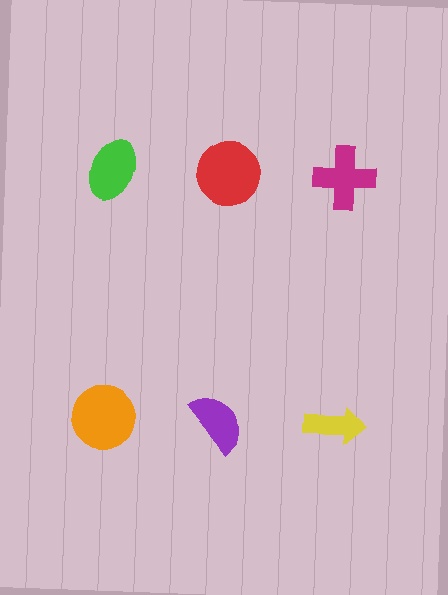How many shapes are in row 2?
3 shapes.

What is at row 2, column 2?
A purple semicircle.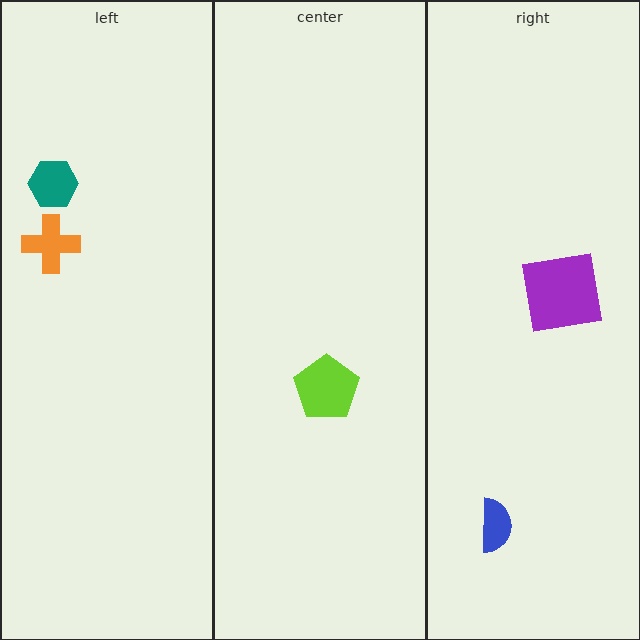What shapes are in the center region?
The lime pentagon.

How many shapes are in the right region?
2.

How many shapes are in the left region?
2.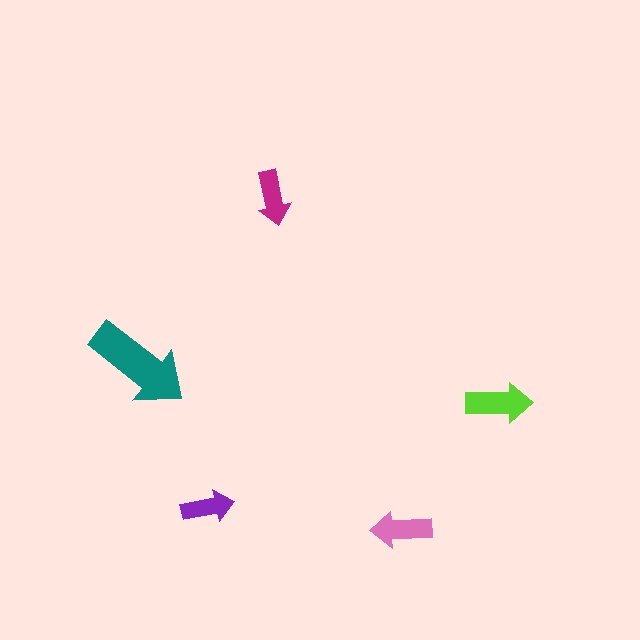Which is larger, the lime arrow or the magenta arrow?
The lime one.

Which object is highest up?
The magenta arrow is topmost.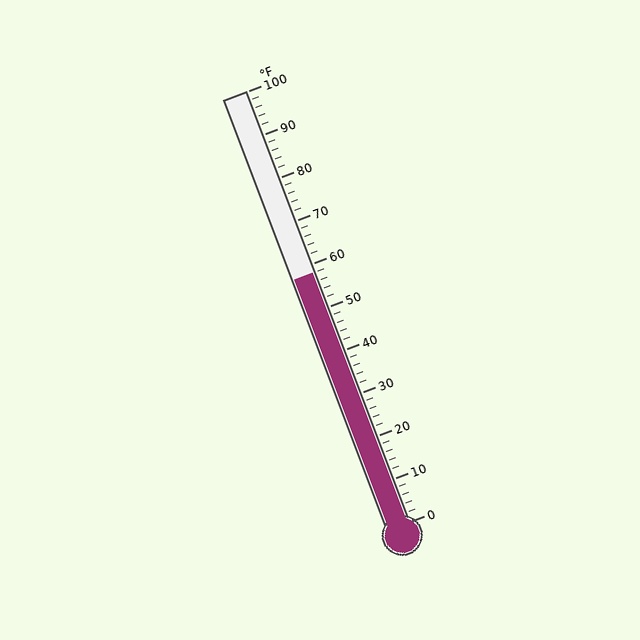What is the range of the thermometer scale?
The thermometer scale ranges from 0°F to 100°F.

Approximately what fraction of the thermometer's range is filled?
The thermometer is filled to approximately 60% of its range.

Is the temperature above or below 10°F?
The temperature is above 10°F.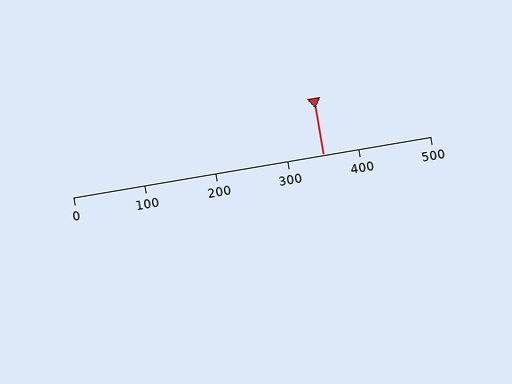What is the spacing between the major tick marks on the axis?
The major ticks are spaced 100 apart.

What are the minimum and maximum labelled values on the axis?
The axis runs from 0 to 500.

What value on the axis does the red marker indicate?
The marker indicates approximately 350.